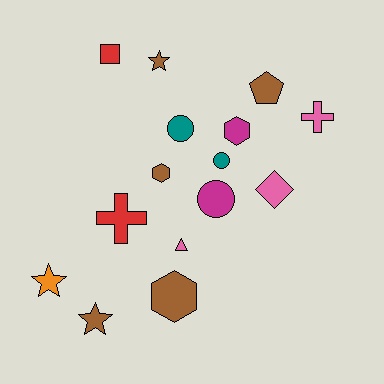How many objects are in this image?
There are 15 objects.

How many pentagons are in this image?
There is 1 pentagon.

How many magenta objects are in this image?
There are 2 magenta objects.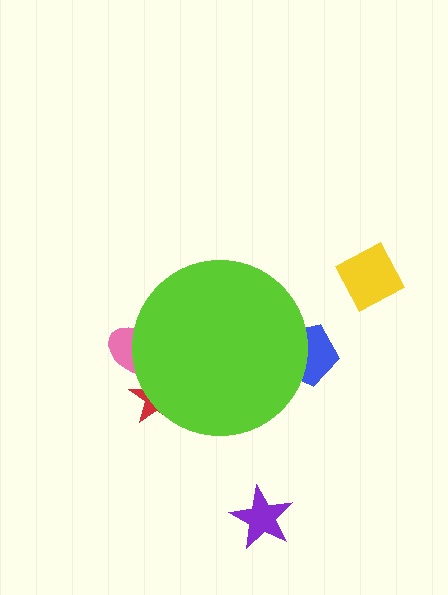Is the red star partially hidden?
Yes, the red star is partially hidden behind the lime circle.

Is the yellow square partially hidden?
No, the yellow square is fully visible.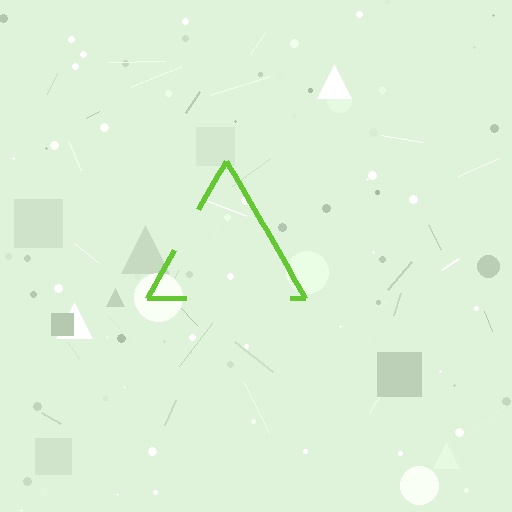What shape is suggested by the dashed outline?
The dashed outline suggests a triangle.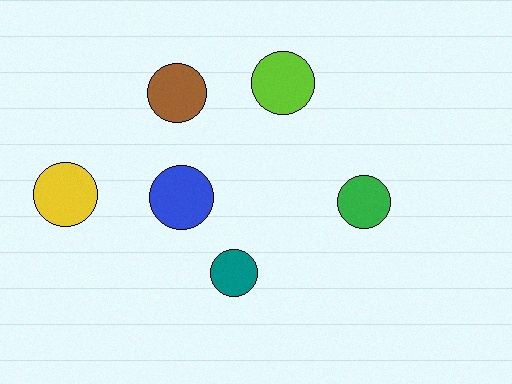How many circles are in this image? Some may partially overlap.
There are 6 circles.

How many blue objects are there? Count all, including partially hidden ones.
There is 1 blue object.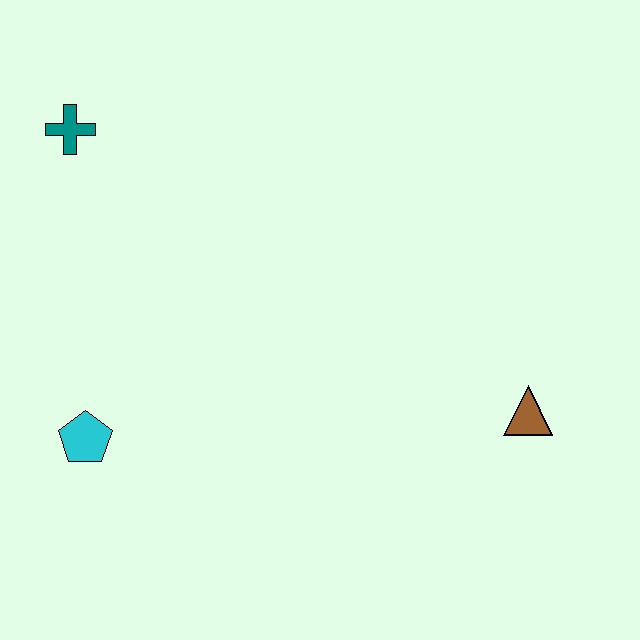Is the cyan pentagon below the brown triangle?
Yes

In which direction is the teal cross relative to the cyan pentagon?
The teal cross is above the cyan pentagon.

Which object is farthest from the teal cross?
The brown triangle is farthest from the teal cross.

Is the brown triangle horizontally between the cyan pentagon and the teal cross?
No